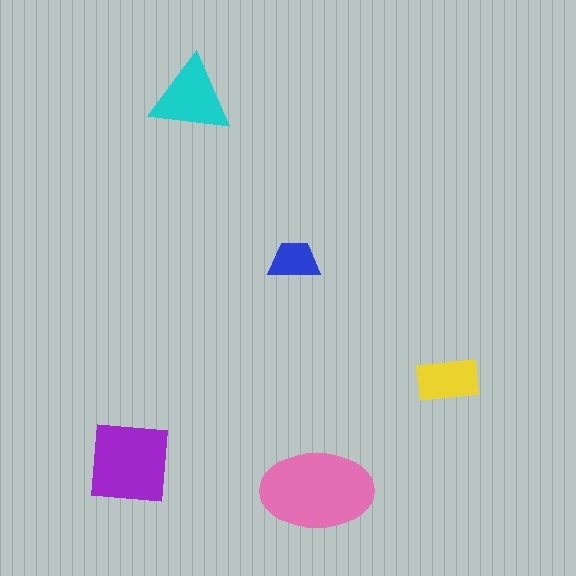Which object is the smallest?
The blue trapezoid.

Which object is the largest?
The pink ellipse.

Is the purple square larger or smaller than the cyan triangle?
Larger.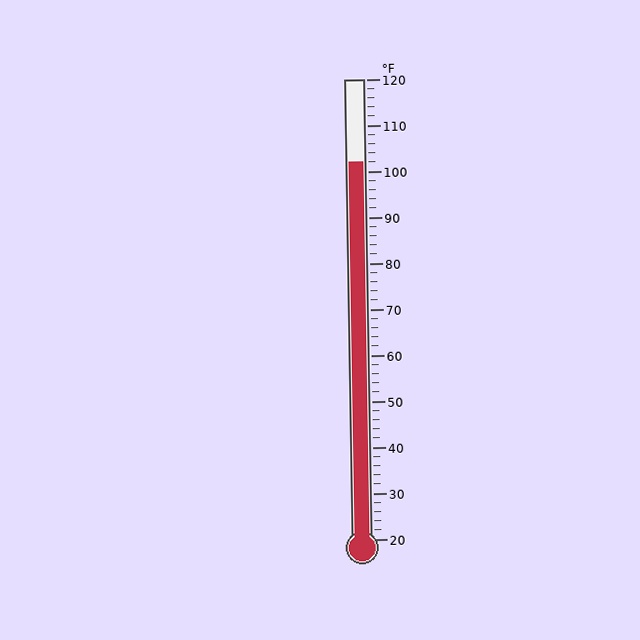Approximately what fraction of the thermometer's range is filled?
The thermometer is filled to approximately 80% of its range.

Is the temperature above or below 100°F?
The temperature is above 100°F.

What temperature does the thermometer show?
The thermometer shows approximately 102°F.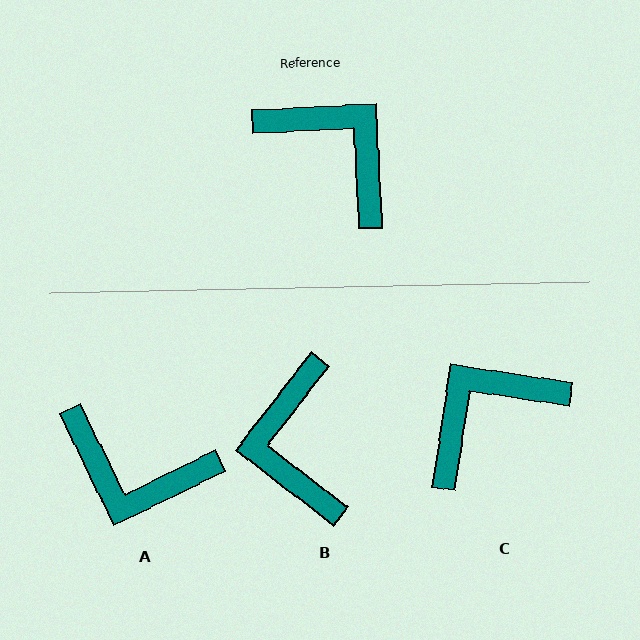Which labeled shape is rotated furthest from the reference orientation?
A, about 157 degrees away.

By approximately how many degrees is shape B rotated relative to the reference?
Approximately 140 degrees counter-clockwise.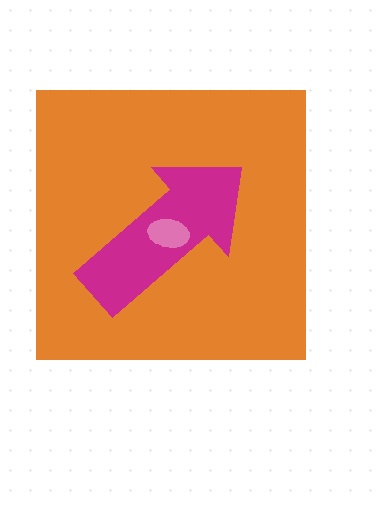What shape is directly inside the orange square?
The magenta arrow.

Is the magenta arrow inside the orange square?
Yes.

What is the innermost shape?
The pink ellipse.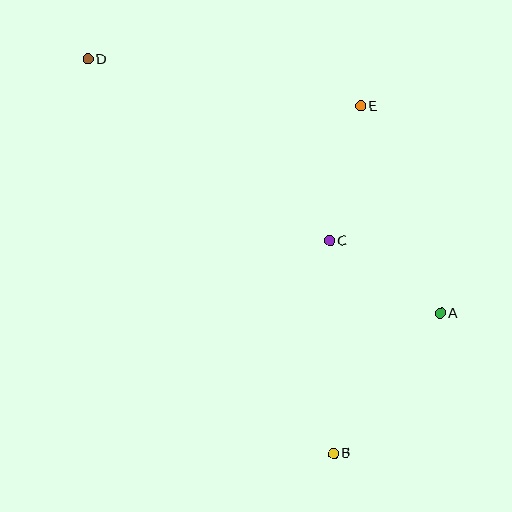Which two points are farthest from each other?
Points B and D are farthest from each other.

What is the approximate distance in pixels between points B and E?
The distance between B and E is approximately 349 pixels.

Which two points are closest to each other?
Points A and C are closest to each other.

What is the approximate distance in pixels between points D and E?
The distance between D and E is approximately 277 pixels.